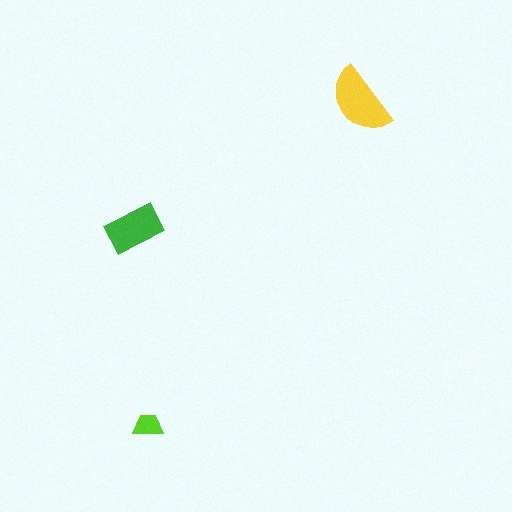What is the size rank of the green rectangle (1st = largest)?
2nd.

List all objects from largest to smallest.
The yellow semicircle, the green rectangle, the lime trapezoid.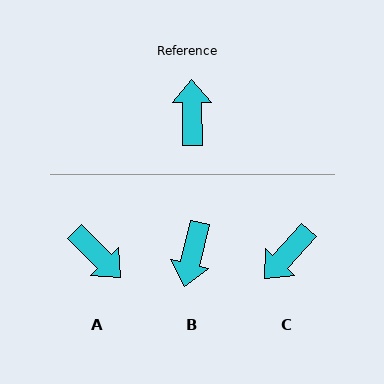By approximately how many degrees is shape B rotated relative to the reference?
Approximately 166 degrees counter-clockwise.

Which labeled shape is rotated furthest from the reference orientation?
B, about 166 degrees away.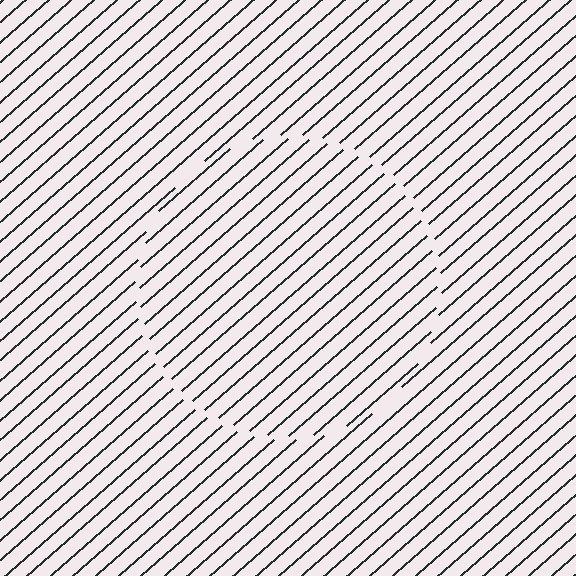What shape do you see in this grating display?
An illusory circle. The interior of the shape contains the same grating, shifted by half a period — the contour is defined by the phase discontinuity where line-ends from the inner and outer gratings abut.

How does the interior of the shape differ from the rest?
The interior of the shape contains the same grating, shifted by half a period — the contour is defined by the phase discontinuity where line-ends from the inner and outer gratings abut.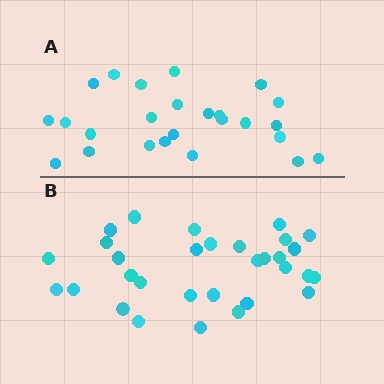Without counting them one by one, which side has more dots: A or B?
Region B (the bottom region) has more dots.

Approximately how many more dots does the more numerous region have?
Region B has about 6 more dots than region A.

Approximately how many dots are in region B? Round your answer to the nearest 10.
About 30 dots. (The exact count is 31, which rounds to 30.)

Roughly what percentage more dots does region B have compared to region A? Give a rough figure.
About 25% more.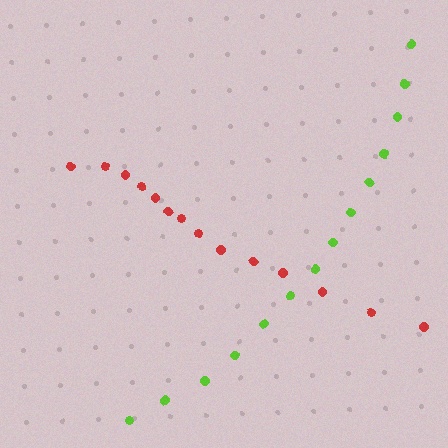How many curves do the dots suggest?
There are 2 distinct paths.